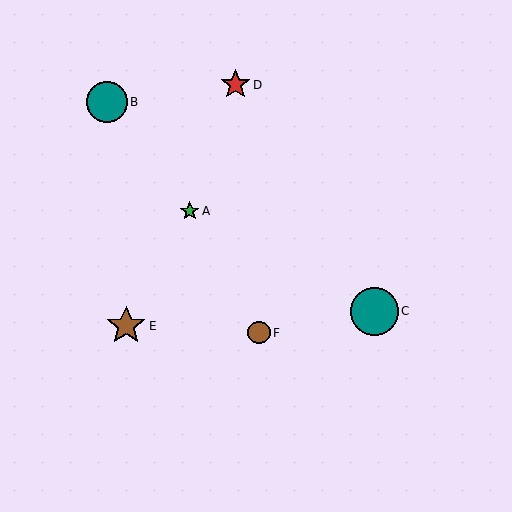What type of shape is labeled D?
Shape D is a red star.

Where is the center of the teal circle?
The center of the teal circle is at (107, 102).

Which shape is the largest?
The teal circle (labeled C) is the largest.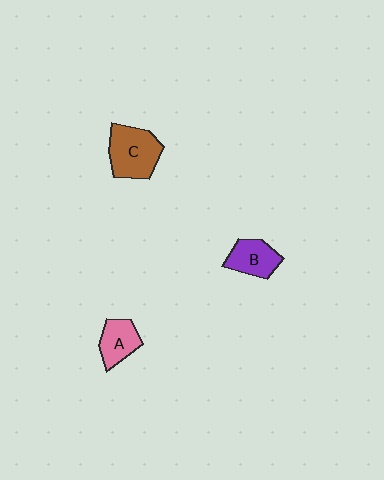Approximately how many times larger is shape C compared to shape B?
Approximately 1.5 times.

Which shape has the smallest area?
Shape A (pink).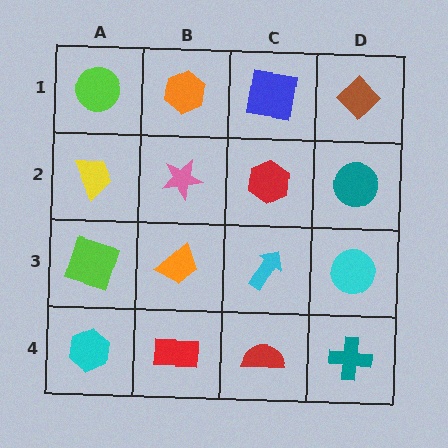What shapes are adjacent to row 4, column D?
A cyan circle (row 3, column D), a red semicircle (row 4, column C).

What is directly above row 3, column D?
A teal circle.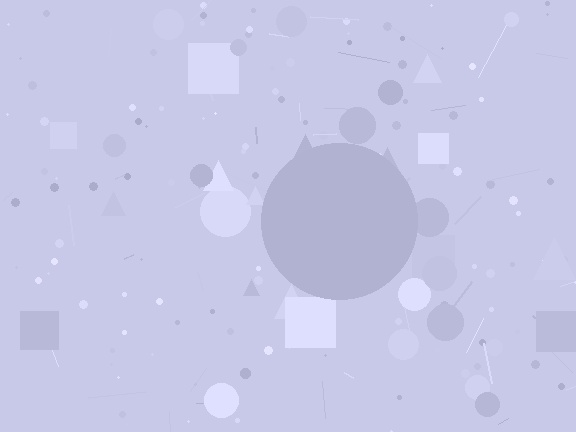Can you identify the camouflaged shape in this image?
The camouflaged shape is a circle.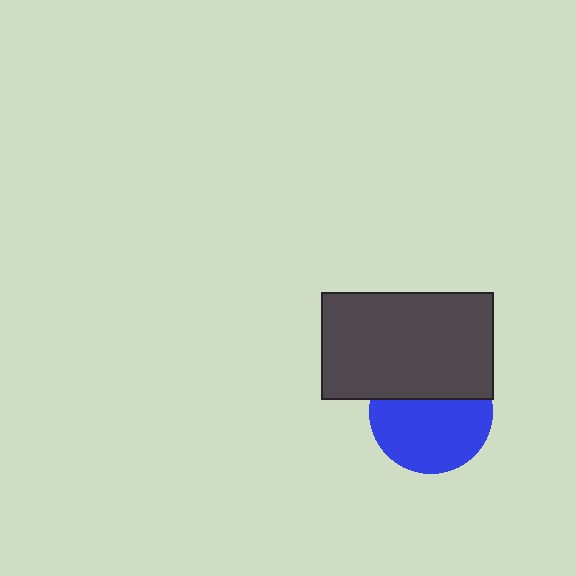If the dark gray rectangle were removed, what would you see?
You would see the complete blue circle.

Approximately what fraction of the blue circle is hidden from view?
Roughly 37% of the blue circle is hidden behind the dark gray rectangle.